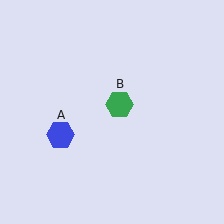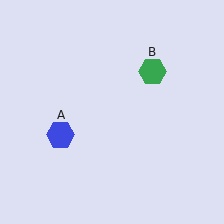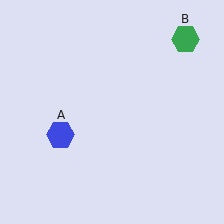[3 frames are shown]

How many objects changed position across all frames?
1 object changed position: green hexagon (object B).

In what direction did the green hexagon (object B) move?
The green hexagon (object B) moved up and to the right.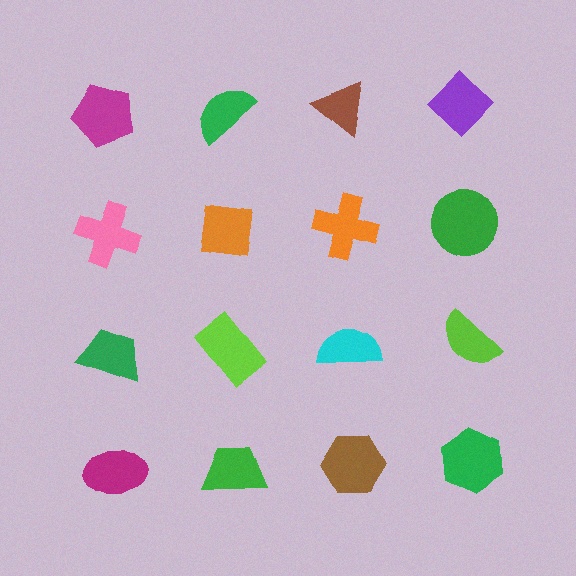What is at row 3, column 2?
A lime rectangle.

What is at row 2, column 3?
An orange cross.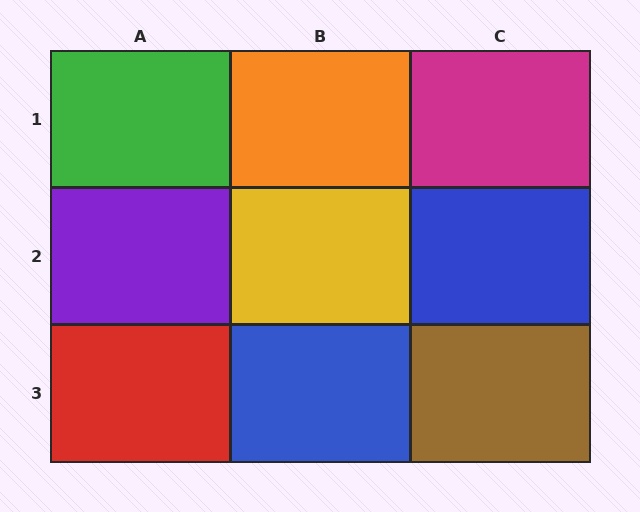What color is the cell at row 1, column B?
Orange.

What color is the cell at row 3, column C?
Brown.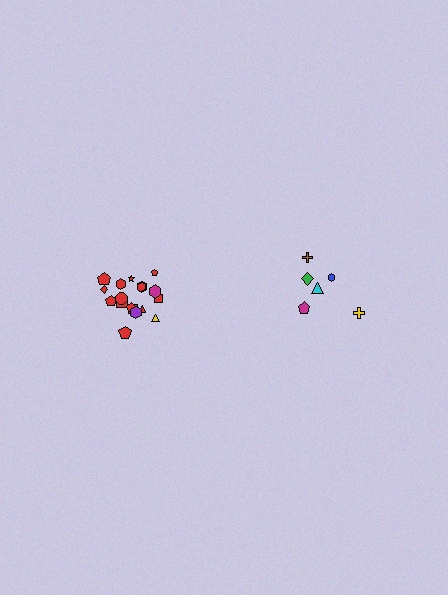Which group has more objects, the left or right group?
The left group.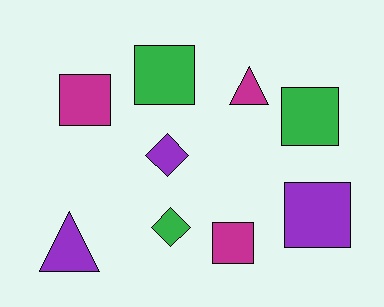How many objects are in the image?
There are 9 objects.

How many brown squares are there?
There are no brown squares.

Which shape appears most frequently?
Square, with 5 objects.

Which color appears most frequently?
Magenta, with 3 objects.